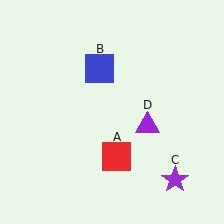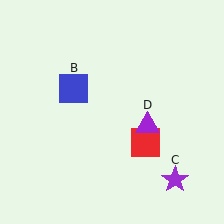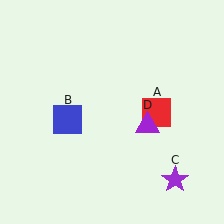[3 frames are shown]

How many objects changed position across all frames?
2 objects changed position: red square (object A), blue square (object B).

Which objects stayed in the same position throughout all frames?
Purple star (object C) and purple triangle (object D) remained stationary.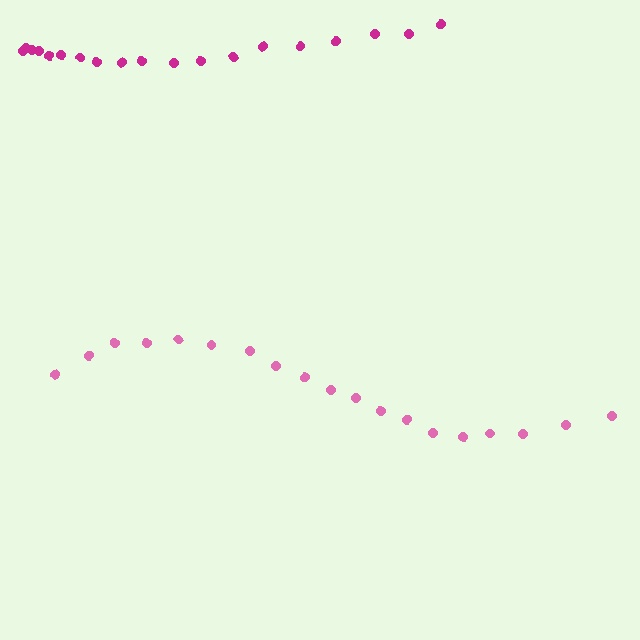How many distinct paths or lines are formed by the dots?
There are 2 distinct paths.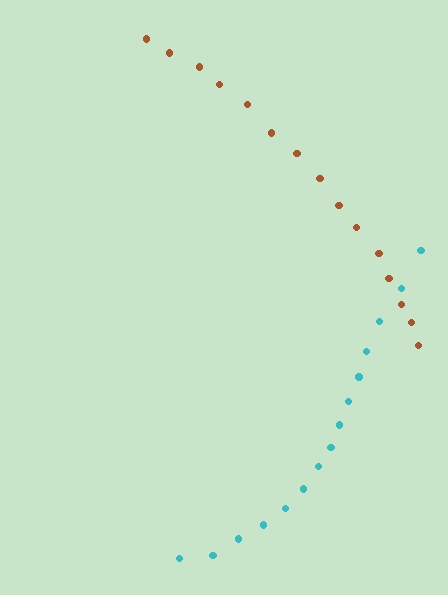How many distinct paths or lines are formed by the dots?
There are 2 distinct paths.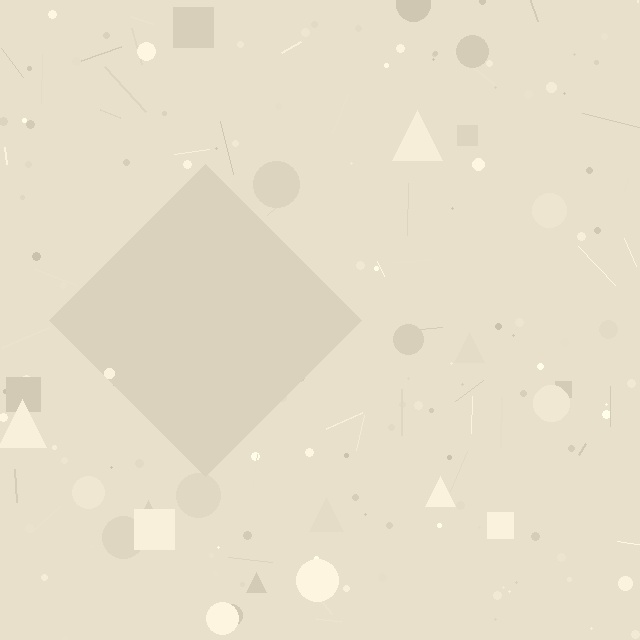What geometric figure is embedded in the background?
A diamond is embedded in the background.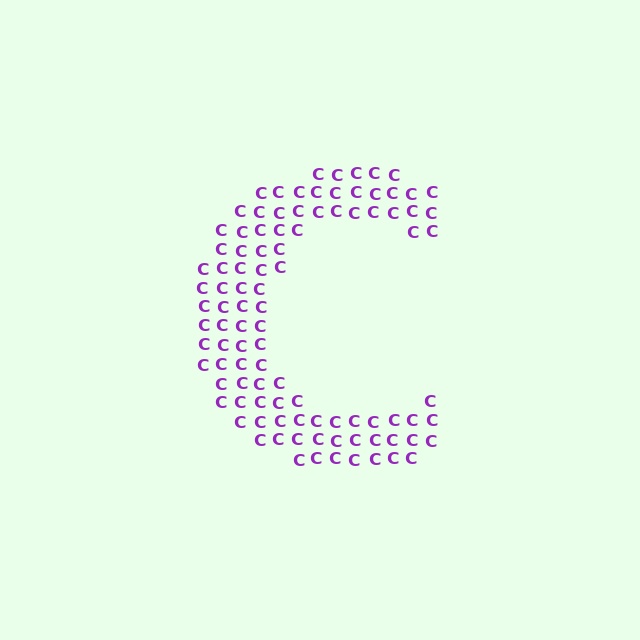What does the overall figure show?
The overall figure shows the letter C.